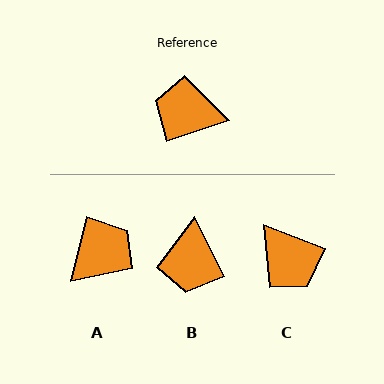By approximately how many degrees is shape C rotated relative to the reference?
Approximately 141 degrees counter-clockwise.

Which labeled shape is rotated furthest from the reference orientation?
C, about 141 degrees away.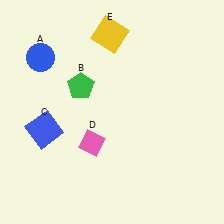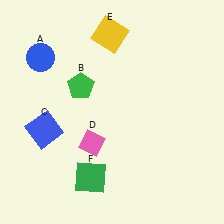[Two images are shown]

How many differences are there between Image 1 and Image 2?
There is 1 difference between the two images.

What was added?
A green square (F) was added in Image 2.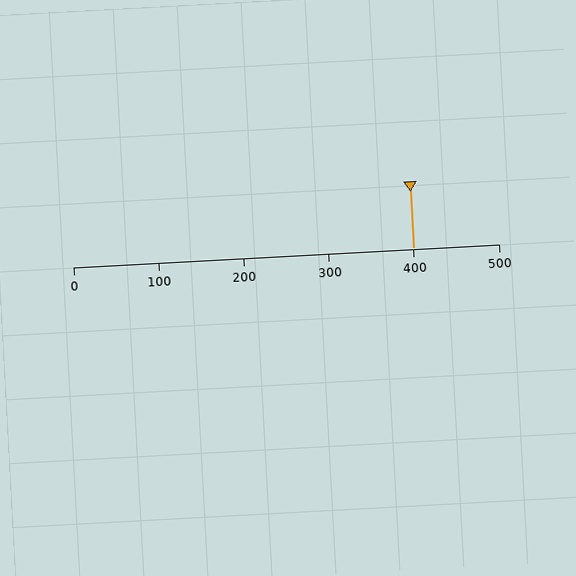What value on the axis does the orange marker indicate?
The marker indicates approximately 400.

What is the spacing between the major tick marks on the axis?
The major ticks are spaced 100 apart.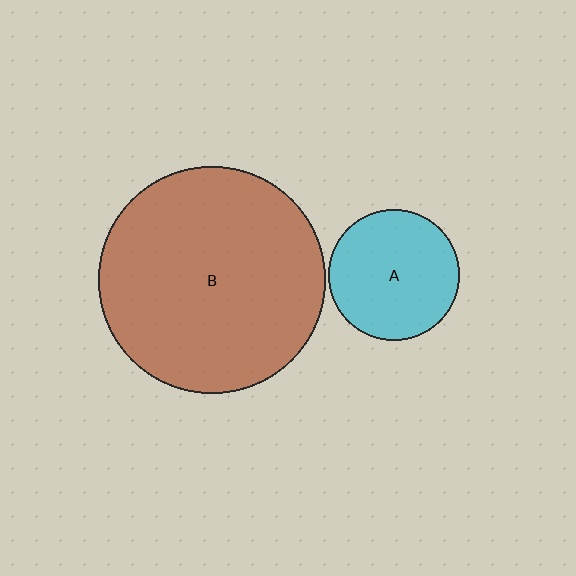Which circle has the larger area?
Circle B (brown).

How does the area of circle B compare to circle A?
Approximately 3.0 times.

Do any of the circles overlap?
No, none of the circles overlap.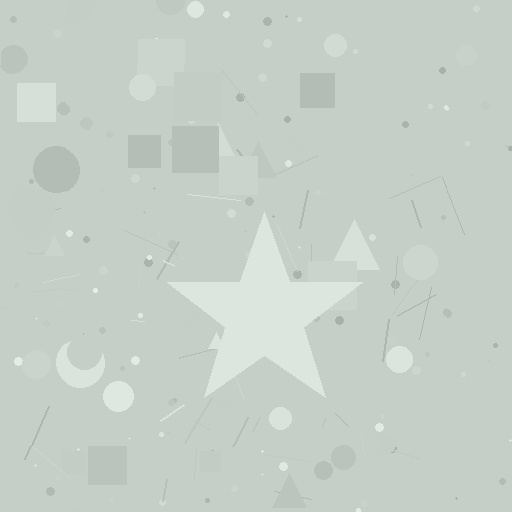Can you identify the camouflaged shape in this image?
The camouflaged shape is a star.